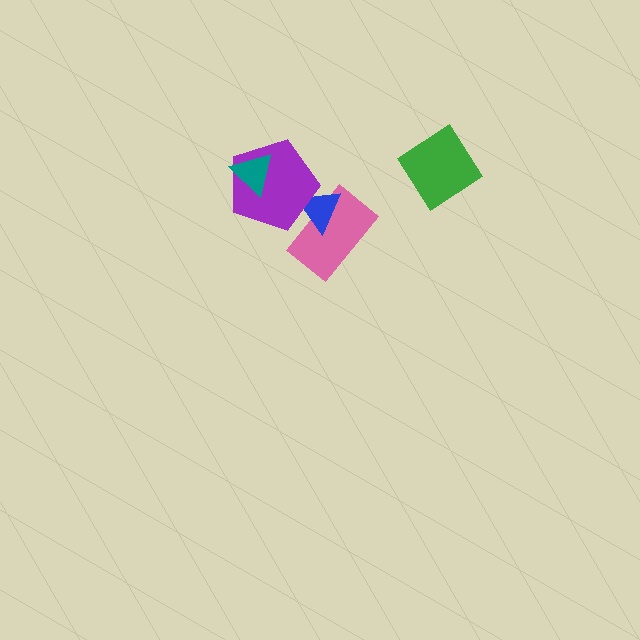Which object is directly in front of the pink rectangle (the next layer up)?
The blue triangle is directly in front of the pink rectangle.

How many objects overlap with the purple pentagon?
3 objects overlap with the purple pentagon.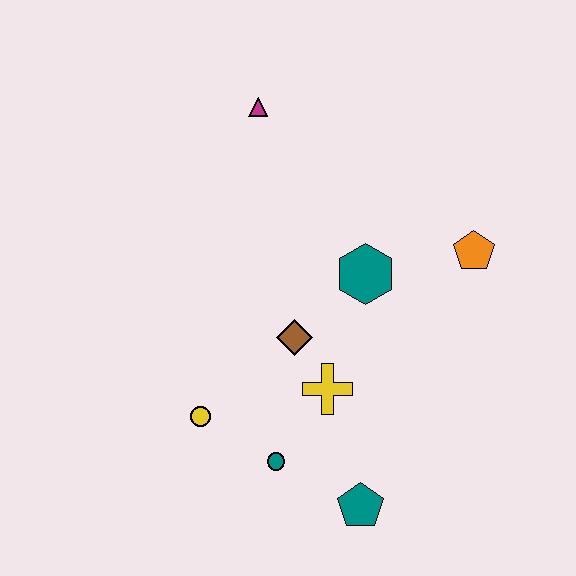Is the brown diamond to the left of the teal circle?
No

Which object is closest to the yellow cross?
The brown diamond is closest to the yellow cross.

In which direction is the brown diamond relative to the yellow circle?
The brown diamond is to the right of the yellow circle.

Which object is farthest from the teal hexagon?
The teal pentagon is farthest from the teal hexagon.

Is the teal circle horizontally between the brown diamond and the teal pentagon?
No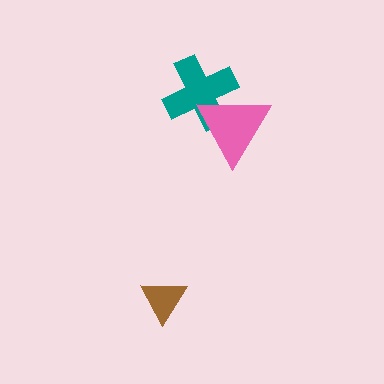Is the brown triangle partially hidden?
No, no other shape covers it.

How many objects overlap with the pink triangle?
1 object overlaps with the pink triangle.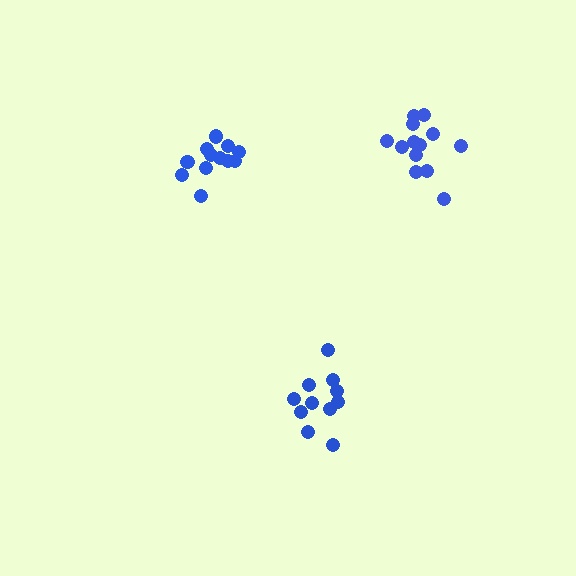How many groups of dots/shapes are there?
There are 3 groups.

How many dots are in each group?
Group 1: 12 dots, Group 2: 13 dots, Group 3: 11 dots (36 total).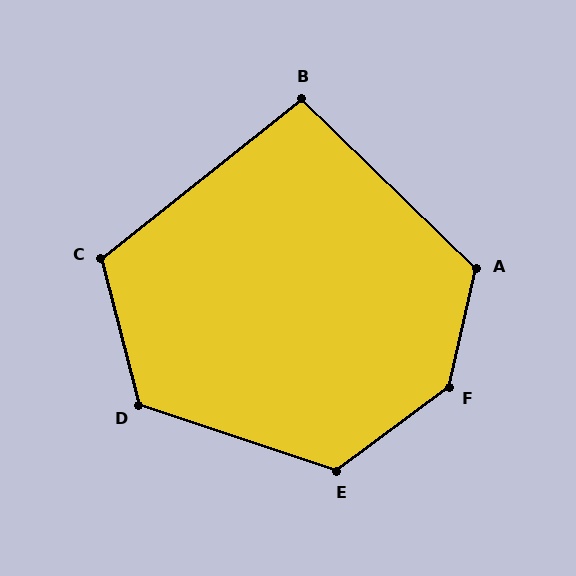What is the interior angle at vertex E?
Approximately 125 degrees (obtuse).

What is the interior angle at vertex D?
Approximately 123 degrees (obtuse).